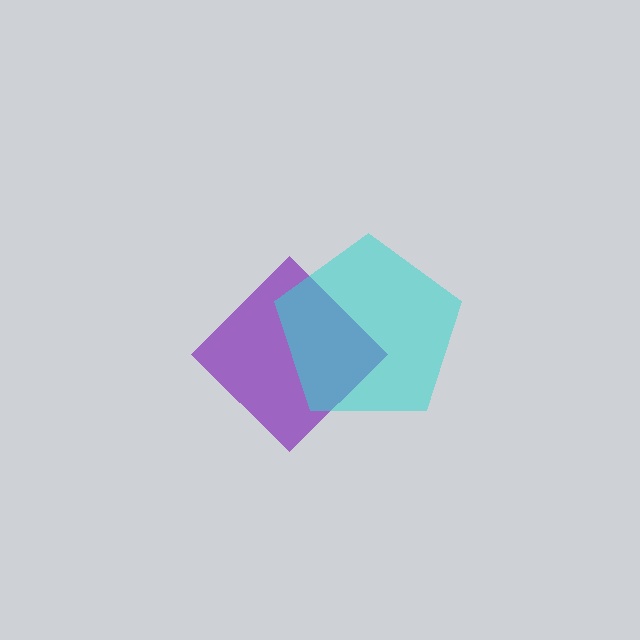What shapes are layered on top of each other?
The layered shapes are: a purple diamond, a cyan pentagon.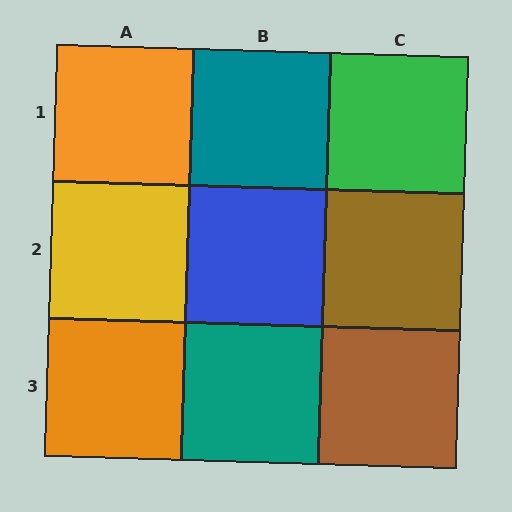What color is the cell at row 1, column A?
Orange.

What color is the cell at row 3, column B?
Teal.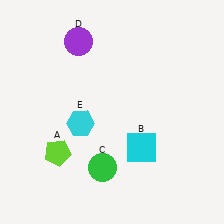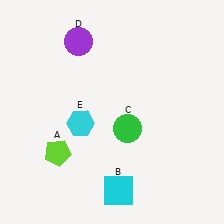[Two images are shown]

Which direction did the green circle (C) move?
The green circle (C) moved up.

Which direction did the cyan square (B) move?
The cyan square (B) moved down.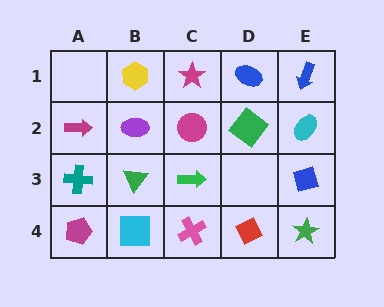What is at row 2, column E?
A cyan ellipse.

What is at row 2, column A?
A magenta arrow.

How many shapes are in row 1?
4 shapes.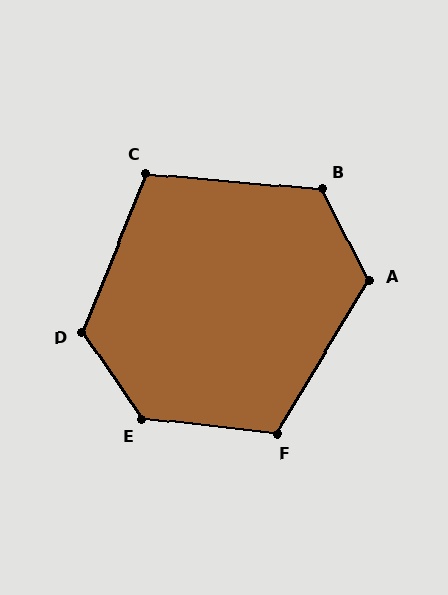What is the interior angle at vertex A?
Approximately 122 degrees (obtuse).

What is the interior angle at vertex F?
Approximately 115 degrees (obtuse).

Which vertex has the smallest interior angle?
C, at approximately 107 degrees.